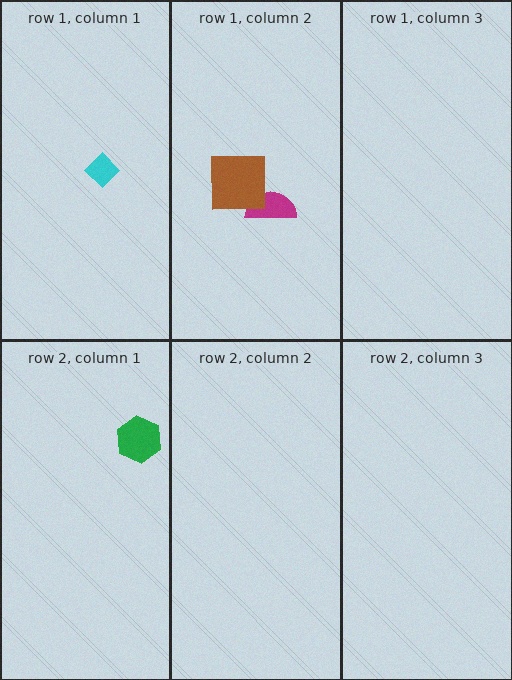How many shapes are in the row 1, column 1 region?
1.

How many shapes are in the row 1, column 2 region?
2.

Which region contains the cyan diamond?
The row 1, column 1 region.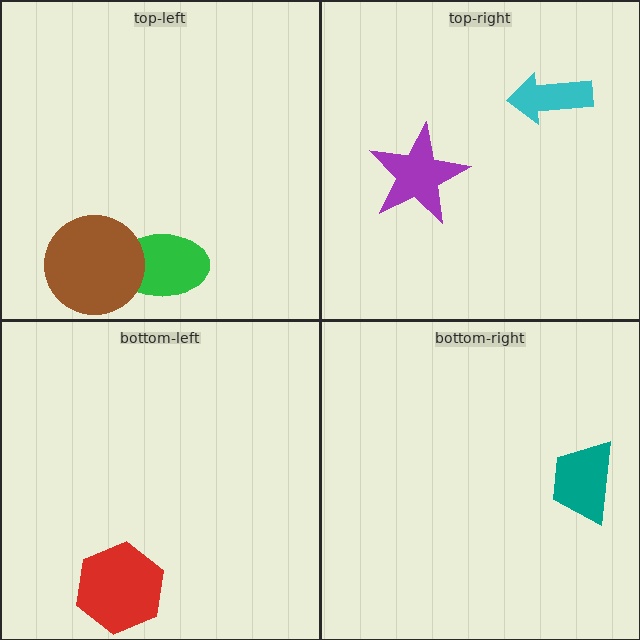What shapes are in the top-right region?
The cyan arrow, the purple star.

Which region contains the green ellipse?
The top-left region.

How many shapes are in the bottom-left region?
1.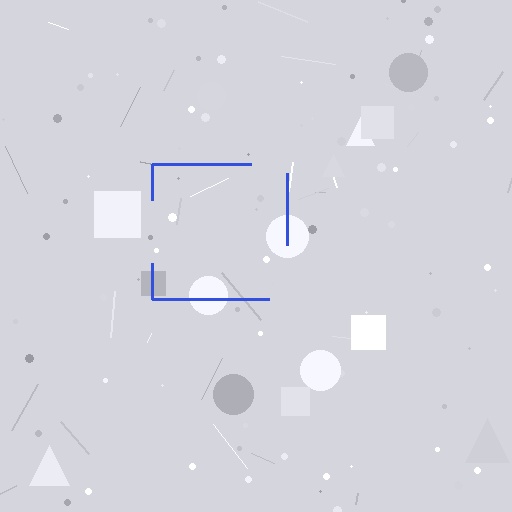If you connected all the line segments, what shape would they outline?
They would outline a square.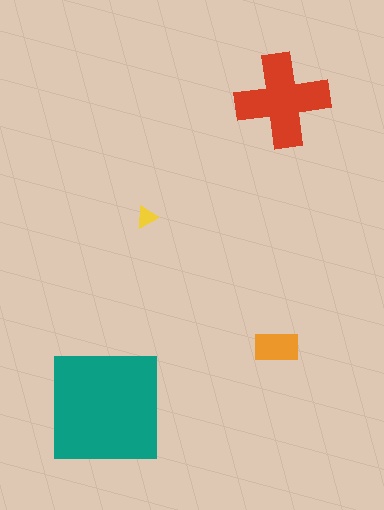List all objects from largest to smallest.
The teal square, the red cross, the orange rectangle, the yellow triangle.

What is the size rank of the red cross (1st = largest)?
2nd.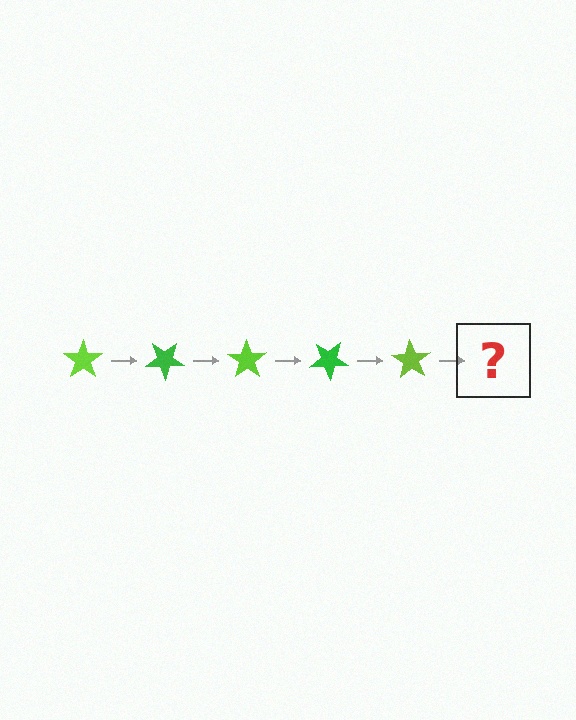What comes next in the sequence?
The next element should be a green star, rotated 175 degrees from the start.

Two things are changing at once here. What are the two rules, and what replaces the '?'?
The two rules are that it rotates 35 degrees each step and the color cycles through lime and green. The '?' should be a green star, rotated 175 degrees from the start.